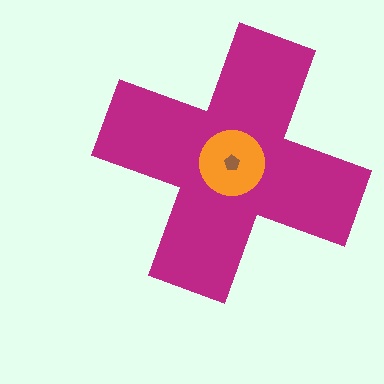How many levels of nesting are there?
3.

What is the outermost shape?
The magenta cross.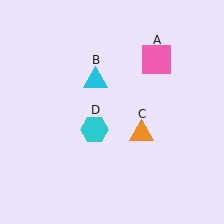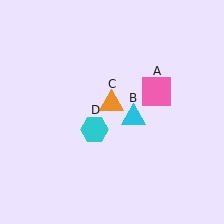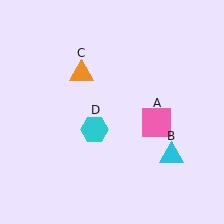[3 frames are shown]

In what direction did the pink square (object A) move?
The pink square (object A) moved down.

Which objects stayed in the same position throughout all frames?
Cyan hexagon (object D) remained stationary.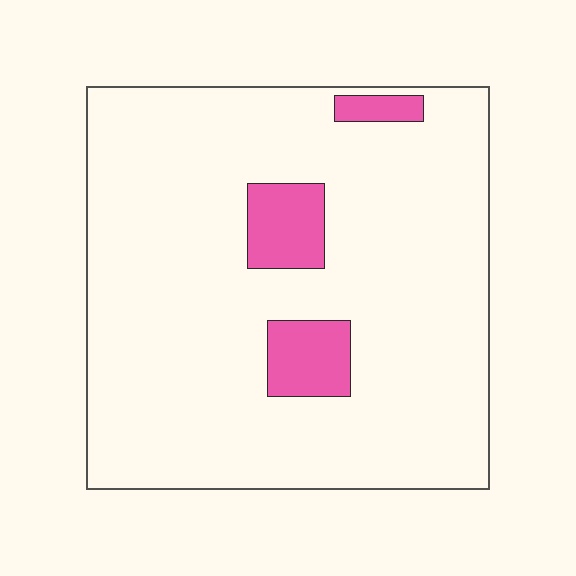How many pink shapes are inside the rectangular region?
3.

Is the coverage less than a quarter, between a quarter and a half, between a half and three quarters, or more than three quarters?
Less than a quarter.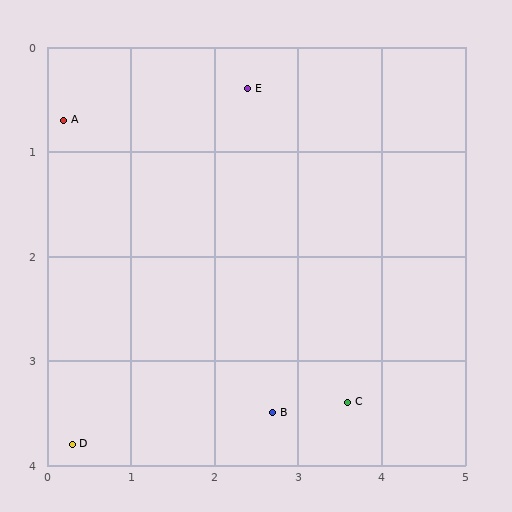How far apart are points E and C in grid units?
Points E and C are about 3.2 grid units apart.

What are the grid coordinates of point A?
Point A is at approximately (0.2, 0.7).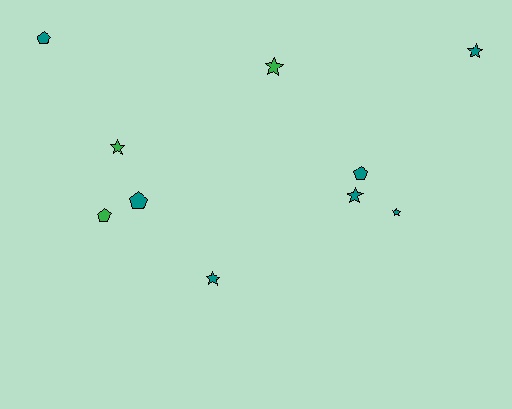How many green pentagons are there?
There is 1 green pentagon.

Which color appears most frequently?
Teal, with 7 objects.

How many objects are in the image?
There are 10 objects.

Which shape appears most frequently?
Star, with 6 objects.